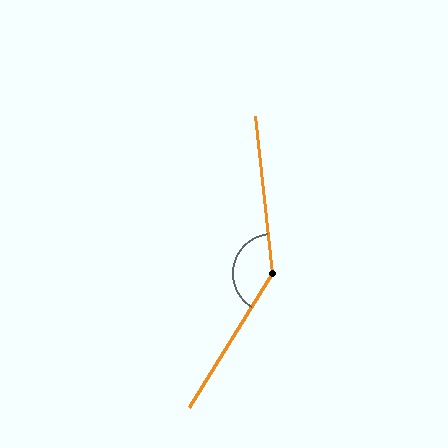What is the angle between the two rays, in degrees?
Approximately 142 degrees.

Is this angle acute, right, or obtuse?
It is obtuse.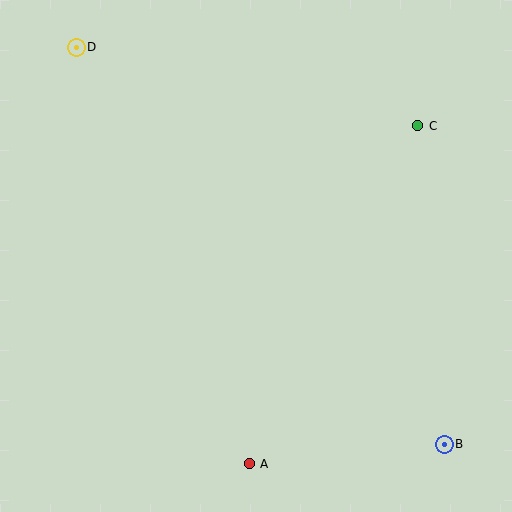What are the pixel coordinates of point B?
Point B is at (444, 444).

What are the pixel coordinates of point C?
Point C is at (418, 126).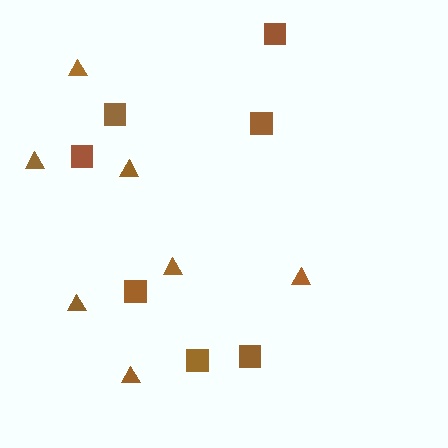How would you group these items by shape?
There are 2 groups: one group of squares (7) and one group of triangles (7).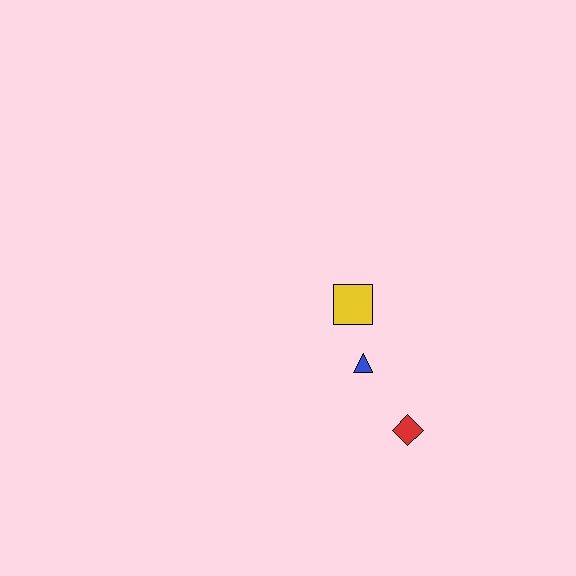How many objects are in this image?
There are 3 objects.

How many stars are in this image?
There are no stars.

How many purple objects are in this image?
There are no purple objects.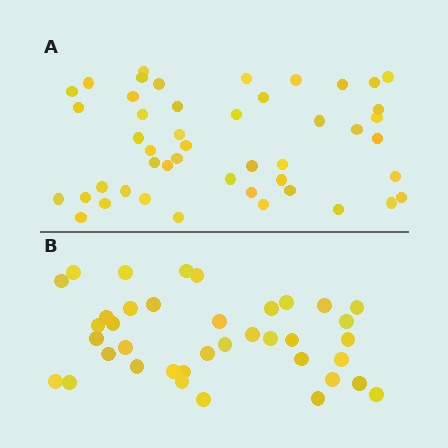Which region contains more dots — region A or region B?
Region A (the top region) has more dots.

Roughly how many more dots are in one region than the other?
Region A has roughly 8 or so more dots than region B.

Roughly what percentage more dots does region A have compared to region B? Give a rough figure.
About 25% more.